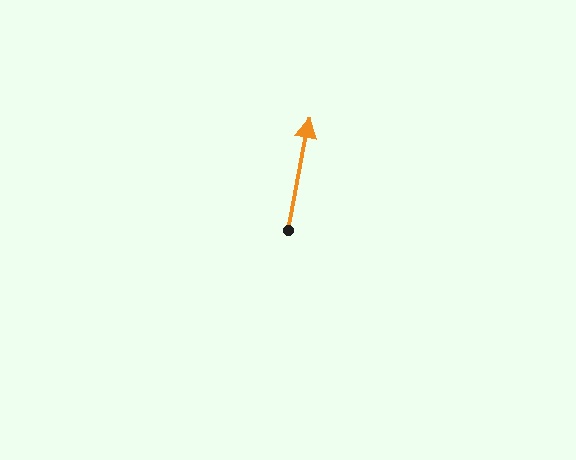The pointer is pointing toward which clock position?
Roughly 12 o'clock.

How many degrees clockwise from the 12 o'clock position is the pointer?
Approximately 11 degrees.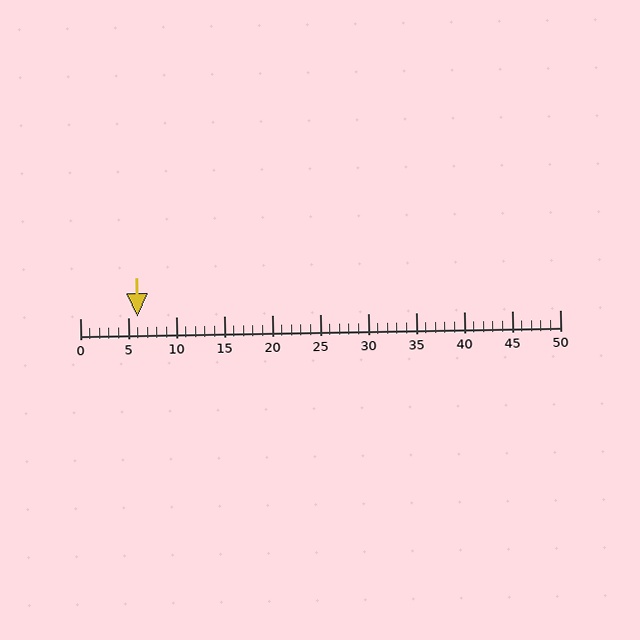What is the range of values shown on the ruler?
The ruler shows values from 0 to 50.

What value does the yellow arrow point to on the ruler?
The yellow arrow points to approximately 6.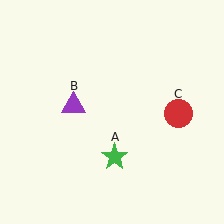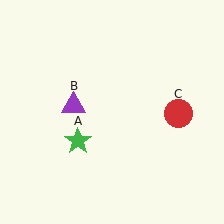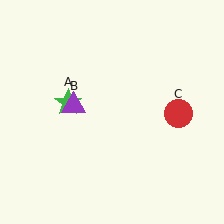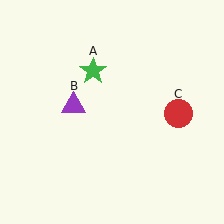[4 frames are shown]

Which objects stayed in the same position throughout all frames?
Purple triangle (object B) and red circle (object C) remained stationary.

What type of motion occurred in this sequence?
The green star (object A) rotated clockwise around the center of the scene.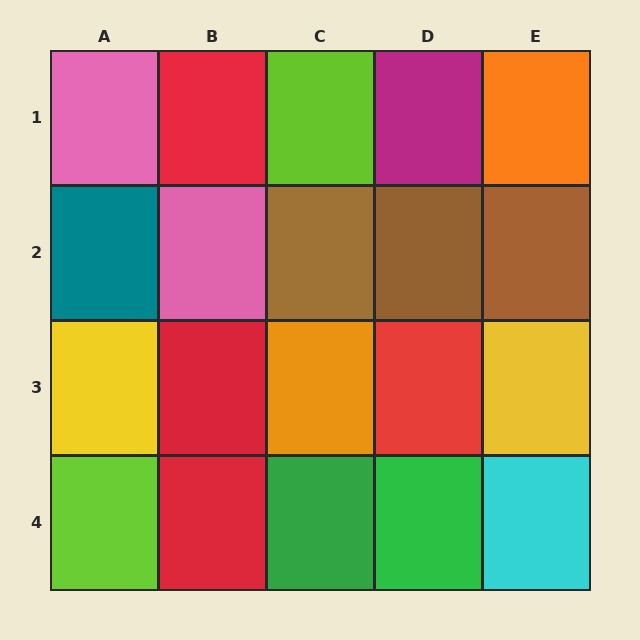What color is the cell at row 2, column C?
Brown.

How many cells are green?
2 cells are green.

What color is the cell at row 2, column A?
Teal.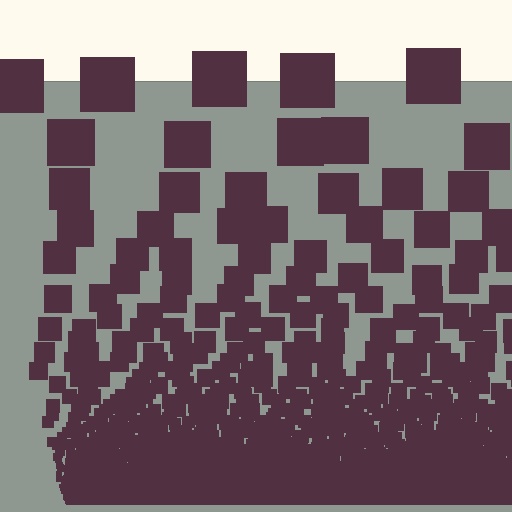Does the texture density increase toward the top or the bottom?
Density increases toward the bottom.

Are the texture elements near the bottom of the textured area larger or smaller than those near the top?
Smaller. The gradient is inverted — elements near the bottom are smaller and denser.